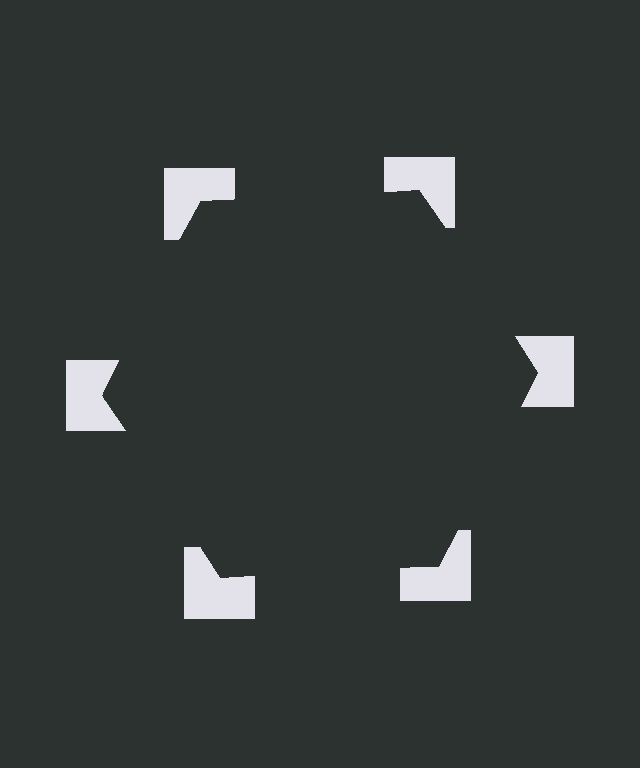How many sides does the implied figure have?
6 sides.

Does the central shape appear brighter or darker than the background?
It typically appears slightly darker than the background, even though no actual brightness change is drawn.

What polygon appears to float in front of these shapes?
An illusory hexagon — its edges are inferred from the aligned wedge cuts in the notched squares, not physically drawn.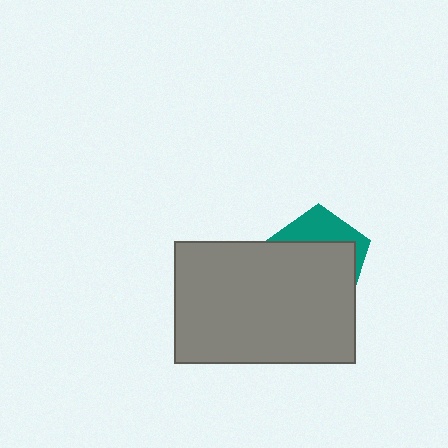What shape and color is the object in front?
The object in front is a gray rectangle.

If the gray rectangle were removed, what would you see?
You would see the complete teal pentagon.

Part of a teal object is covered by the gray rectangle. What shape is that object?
It is a pentagon.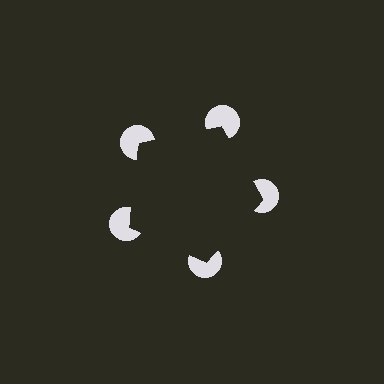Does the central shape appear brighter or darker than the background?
It typically appears slightly darker than the background, even though no actual brightness change is drawn.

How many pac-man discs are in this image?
There are 5 — one at each vertex of the illusory pentagon.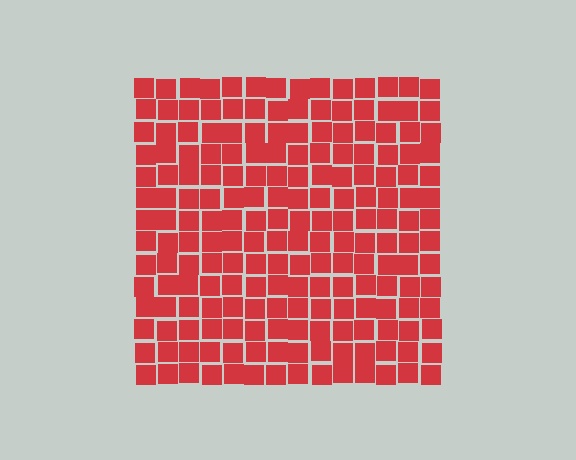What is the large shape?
The large shape is a square.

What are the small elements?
The small elements are squares.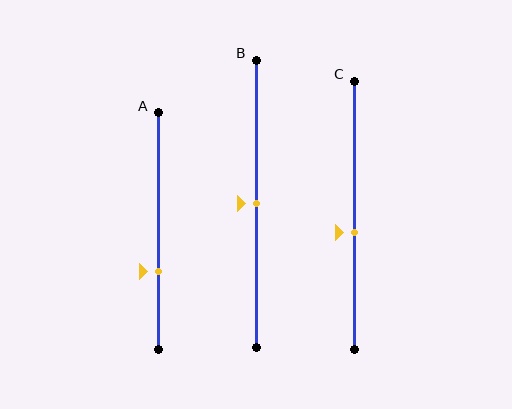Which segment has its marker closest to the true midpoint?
Segment B has its marker closest to the true midpoint.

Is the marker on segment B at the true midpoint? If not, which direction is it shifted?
Yes, the marker on segment B is at the true midpoint.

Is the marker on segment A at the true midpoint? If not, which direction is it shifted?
No, the marker on segment A is shifted downward by about 17% of the segment length.